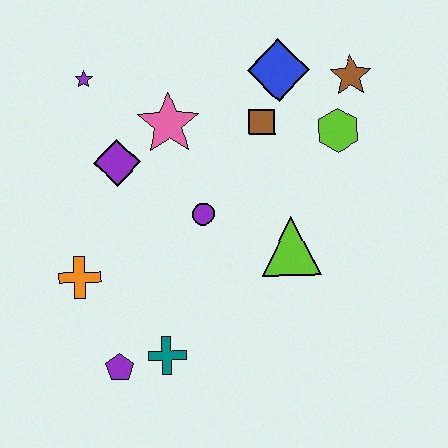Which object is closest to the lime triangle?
The purple circle is closest to the lime triangle.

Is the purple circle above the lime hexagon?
No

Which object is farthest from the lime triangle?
The purple star is farthest from the lime triangle.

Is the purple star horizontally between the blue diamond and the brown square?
No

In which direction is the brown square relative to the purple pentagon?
The brown square is above the purple pentagon.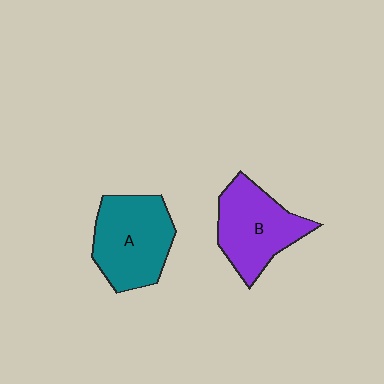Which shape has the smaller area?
Shape B (purple).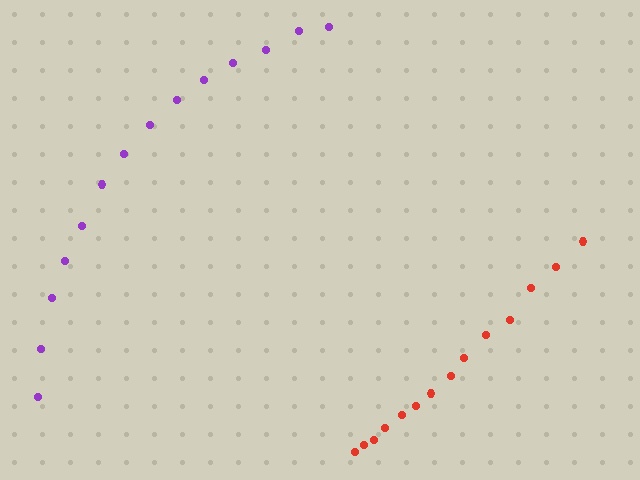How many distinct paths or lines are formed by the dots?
There are 2 distinct paths.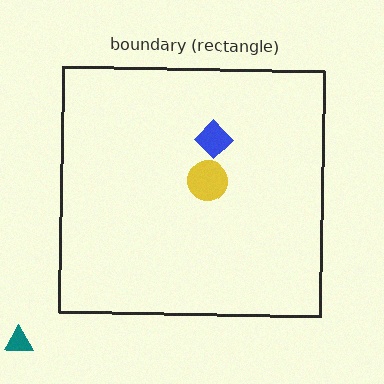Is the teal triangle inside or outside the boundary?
Outside.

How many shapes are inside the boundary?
2 inside, 1 outside.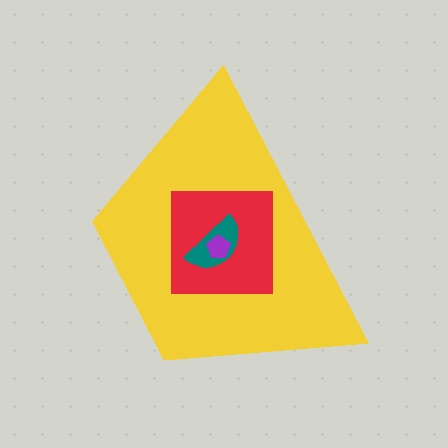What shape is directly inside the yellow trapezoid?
The red square.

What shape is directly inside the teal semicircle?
The purple pentagon.